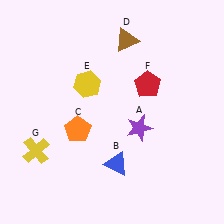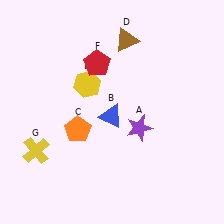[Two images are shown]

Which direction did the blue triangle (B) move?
The blue triangle (B) moved up.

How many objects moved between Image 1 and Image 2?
2 objects moved between the two images.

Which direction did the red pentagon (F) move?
The red pentagon (F) moved left.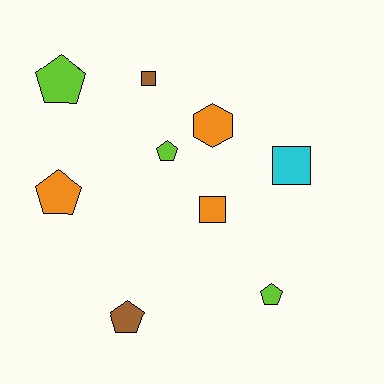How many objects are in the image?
There are 9 objects.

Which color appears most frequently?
Lime, with 3 objects.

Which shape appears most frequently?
Pentagon, with 5 objects.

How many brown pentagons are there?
There is 1 brown pentagon.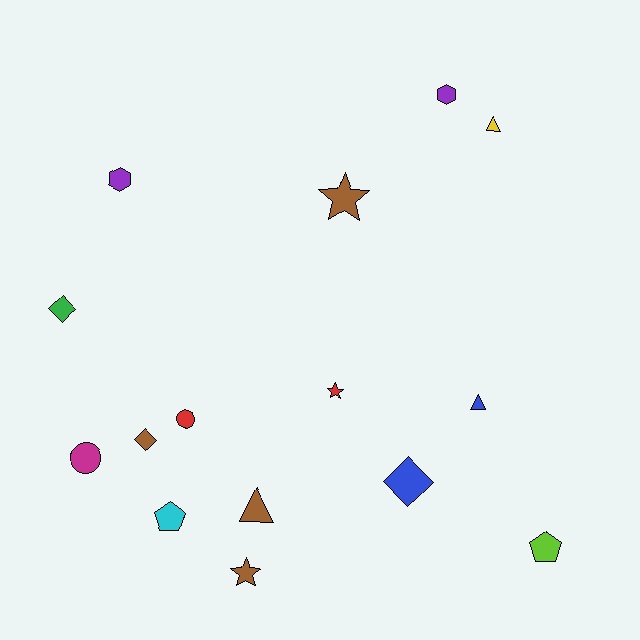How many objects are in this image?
There are 15 objects.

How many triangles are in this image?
There are 3 triangles.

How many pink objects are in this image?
There are no pink objects.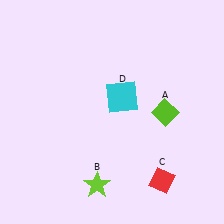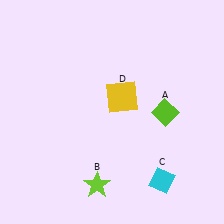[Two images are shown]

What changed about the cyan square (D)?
In Image 1, D is cyan. In Image 2, it changed to yellow.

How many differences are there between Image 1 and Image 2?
There are 2 differences between the two images.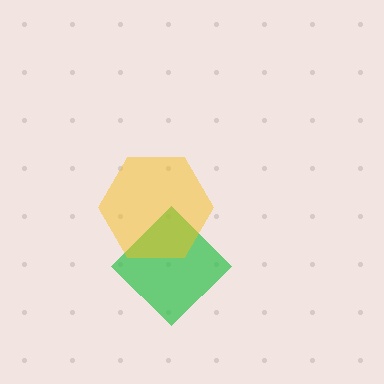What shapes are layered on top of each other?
The layered shapes are: a green diamond, a yellow hexagon.